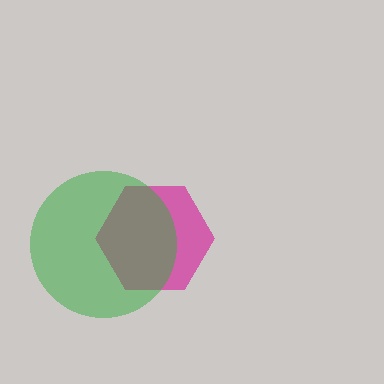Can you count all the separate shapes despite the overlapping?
Yes, there are 2 separate shapes.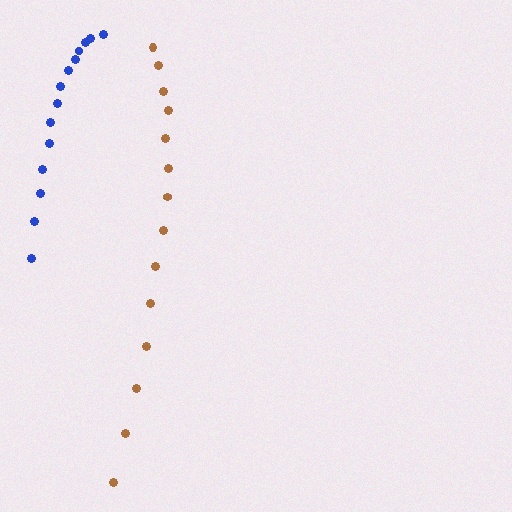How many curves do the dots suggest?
There are 2 distinct paths.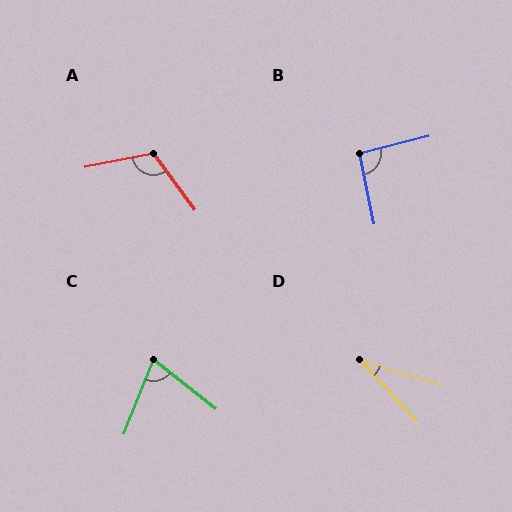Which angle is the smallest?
D, at approximately 30 degrees.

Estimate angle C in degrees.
Approximately 74 degrees.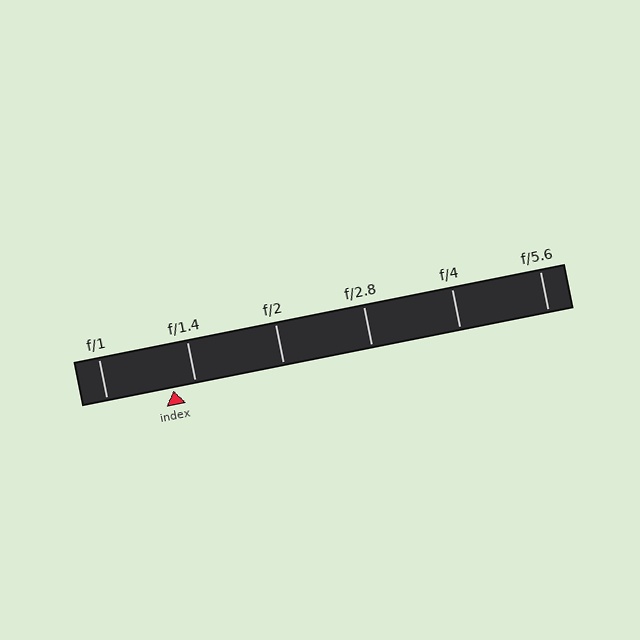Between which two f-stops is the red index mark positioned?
The index mark is between f/1 and f/1.4.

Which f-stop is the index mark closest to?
The index mark is closest to f/1.4.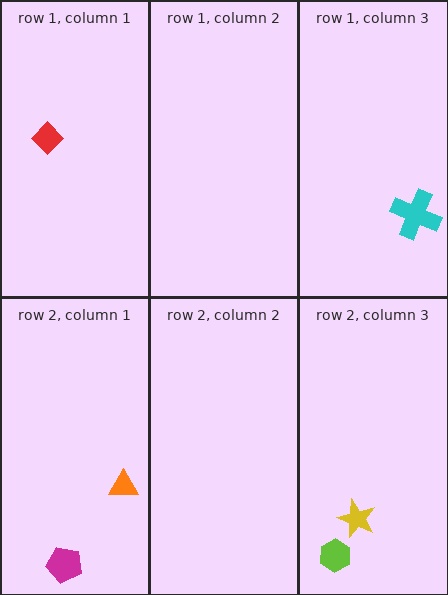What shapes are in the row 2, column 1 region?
The orange triangle, the magenta pentagon.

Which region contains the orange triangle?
The row 2, column 1 region.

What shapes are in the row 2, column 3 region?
The lime hexagon, the yellow star.